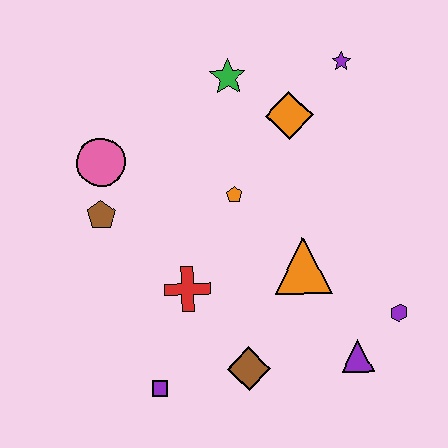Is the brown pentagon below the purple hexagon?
No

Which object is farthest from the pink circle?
The purple hexagon is farthest from the pink circle.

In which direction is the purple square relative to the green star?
The purple square is below the green star.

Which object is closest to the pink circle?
The brown pentagon is closest to the pink circle.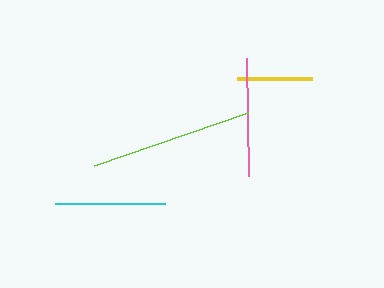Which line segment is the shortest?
The yellow line is the shortest at approximately 75 pixels.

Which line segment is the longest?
The lime line is the longest at approximately 162 pixels.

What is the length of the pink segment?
The pink segment is approximately 118 pixels long.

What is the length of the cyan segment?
The cyan segment is approximately 110 pixels long.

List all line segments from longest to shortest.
From longest to shortest: lime, pink, cyan, yellow.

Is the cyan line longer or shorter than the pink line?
The pink line is longer than the cyan line.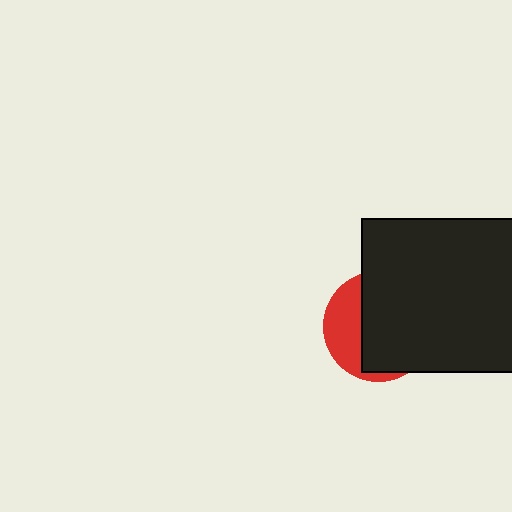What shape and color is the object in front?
The object in front is a black square.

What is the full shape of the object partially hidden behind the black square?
The partially hidden object is a red circle.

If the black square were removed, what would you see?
You would see the complete red circle.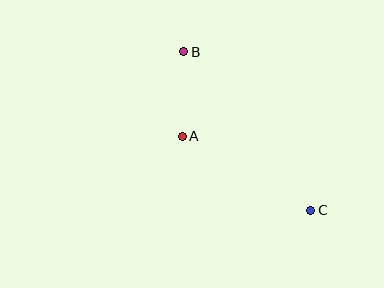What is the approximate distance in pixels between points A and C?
The distance between A and C is approximately 148 pixels.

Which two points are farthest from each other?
Points B and C are farthest from each other.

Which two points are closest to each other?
Points A and B are closest to each other.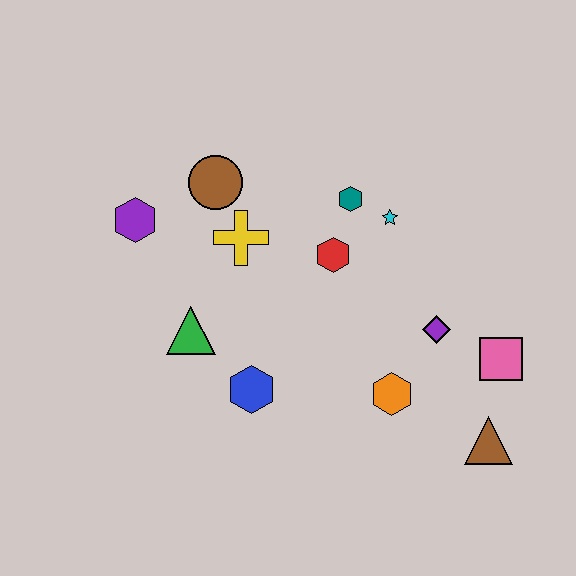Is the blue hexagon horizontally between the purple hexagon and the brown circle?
No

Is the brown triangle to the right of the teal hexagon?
Yes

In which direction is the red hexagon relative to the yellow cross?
The red hexagon is to the right of the yellow cross.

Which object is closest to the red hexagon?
The teal hexagon is closest to the red hexagon.